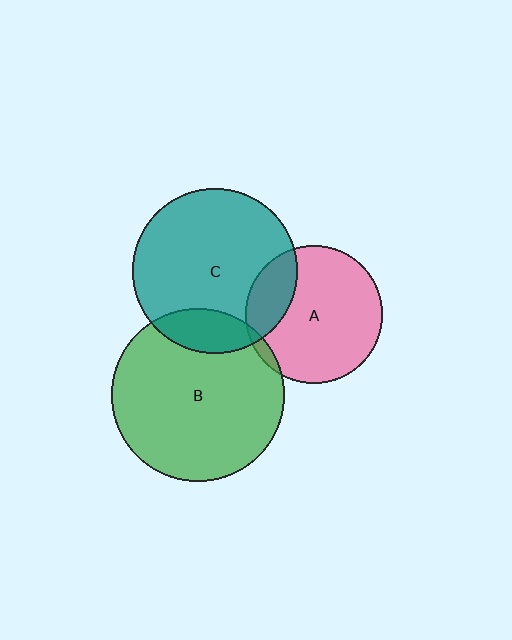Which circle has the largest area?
Circle B (green).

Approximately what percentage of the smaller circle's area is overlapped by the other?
Approximately 5%.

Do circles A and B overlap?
Yes.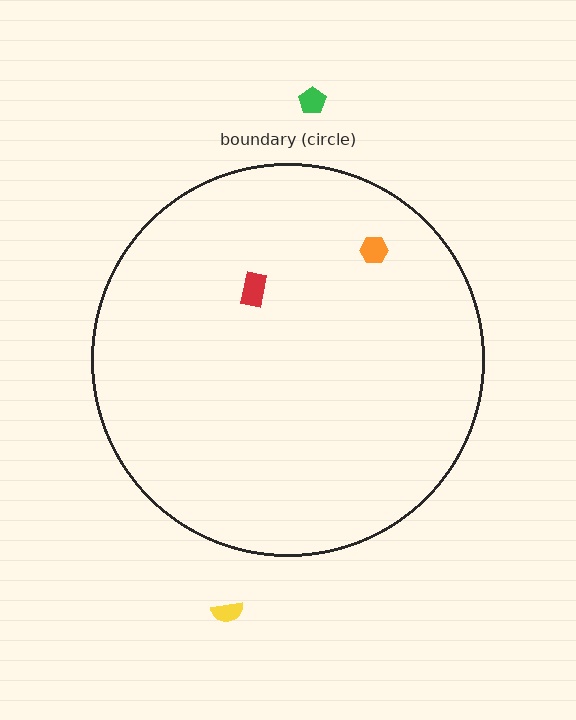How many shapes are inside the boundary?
2 inside, 2 outside.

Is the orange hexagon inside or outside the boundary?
Inside.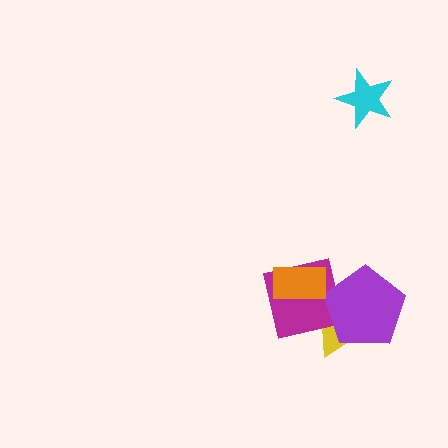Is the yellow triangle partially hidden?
Yes, it is partially covered by another shape.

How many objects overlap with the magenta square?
3 objects overlap with the magenta square.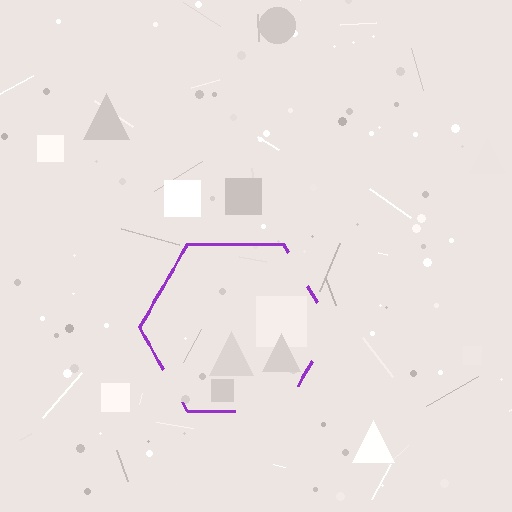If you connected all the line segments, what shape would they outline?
They would outline a hexagon.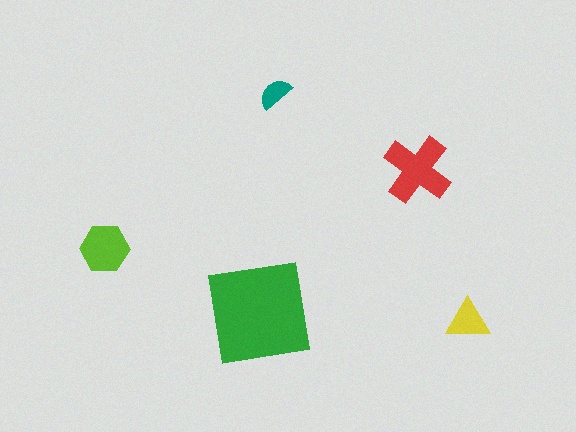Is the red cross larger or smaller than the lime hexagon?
Larger.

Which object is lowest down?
The yellow triangle is bottommost.